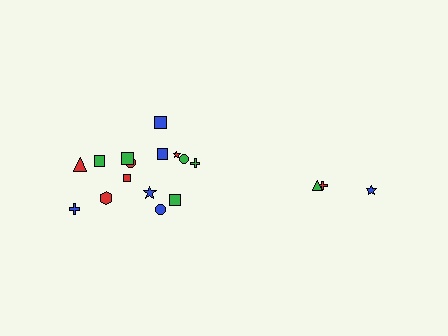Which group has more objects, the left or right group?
The left group.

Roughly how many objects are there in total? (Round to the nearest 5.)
Roughly 20 objects in total.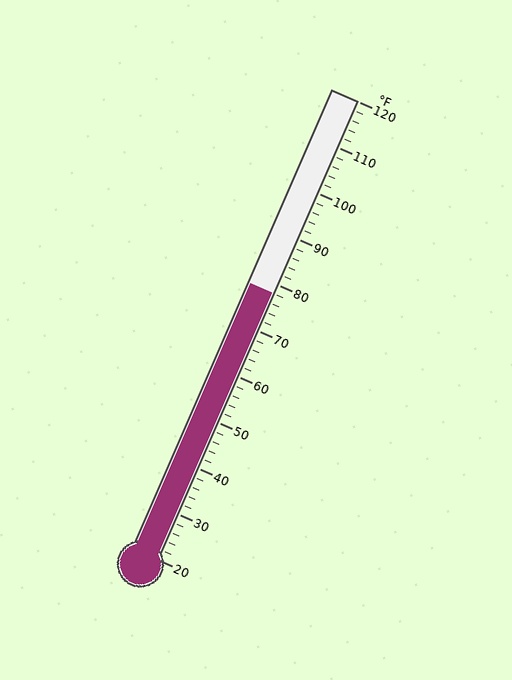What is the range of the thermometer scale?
The thermometer scale ranges from 20°F to 120°F.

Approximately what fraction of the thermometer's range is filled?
The thermometer is filled to approximately 60% of its range.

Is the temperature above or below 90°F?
The temperature is below 90°F.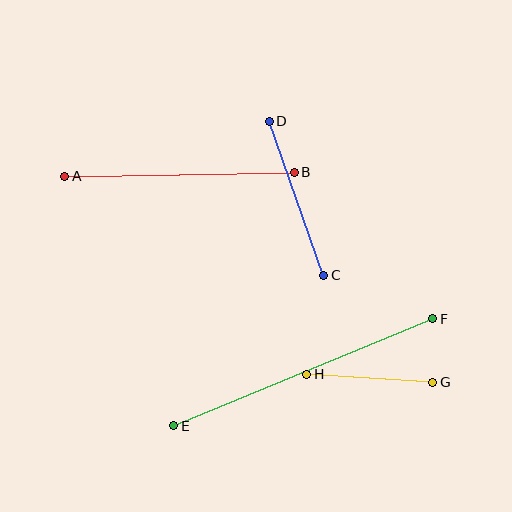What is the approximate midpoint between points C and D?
The midpoint is at approximately (297, 198) pixels.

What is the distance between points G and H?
The distance is approximately 127 pixels.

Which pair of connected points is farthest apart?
Points E and F are farthest apart.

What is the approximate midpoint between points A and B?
The midpoint is at approximately (180, 174) pixels.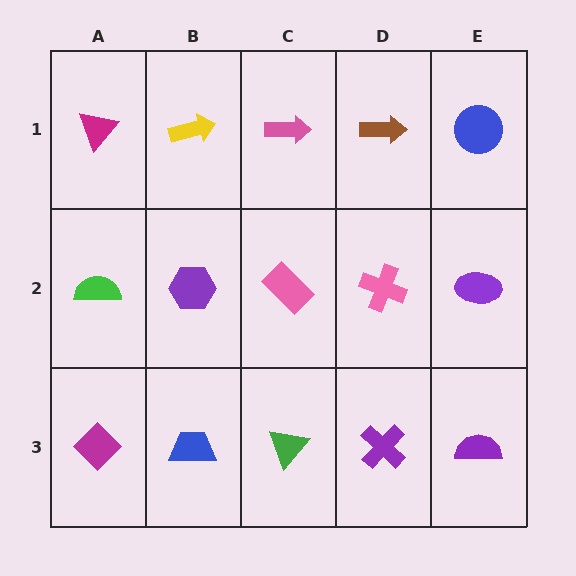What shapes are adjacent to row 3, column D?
A pink cross (row 2, column D), a green triangle (row 3, column C), a purple semicircle (row 3, column E).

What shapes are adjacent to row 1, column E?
A purple ellipse (row 2, column E), a brown arrow (row 1, column D).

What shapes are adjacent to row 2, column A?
A magenta triangle (row 1, column A), a magenta diamond (row 3, column A), a purple hexagon (row 2, column B).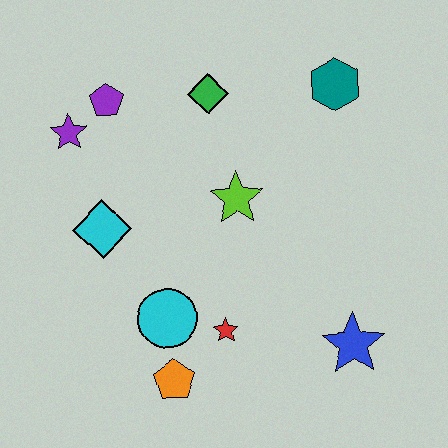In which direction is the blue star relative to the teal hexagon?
The blue star is below the teal hexagon.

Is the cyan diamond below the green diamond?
Yes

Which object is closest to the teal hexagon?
The green diamond is closest to the teal hexagon.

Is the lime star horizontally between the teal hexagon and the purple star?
Yes